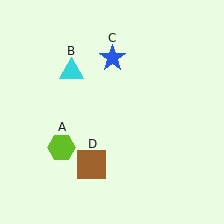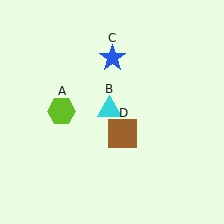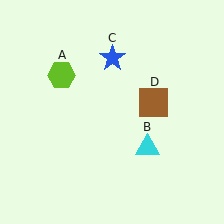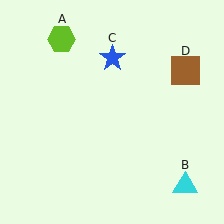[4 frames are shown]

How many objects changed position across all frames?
3 objects changed position: lime hexagon (object A), cyan triangle (object B), brown square (object D).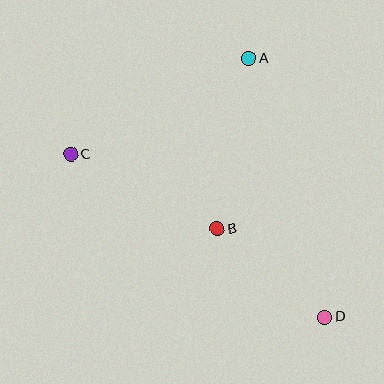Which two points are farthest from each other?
Points C and D are farthest from each other.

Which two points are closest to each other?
Points B and D are closest to each other.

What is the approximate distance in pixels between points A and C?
The distance between A and C is approximately 202 pixels.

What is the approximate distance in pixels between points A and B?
The distance between A and B is approximately 174 pixels.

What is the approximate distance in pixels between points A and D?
The distance between A and D is approximately 270 pixels.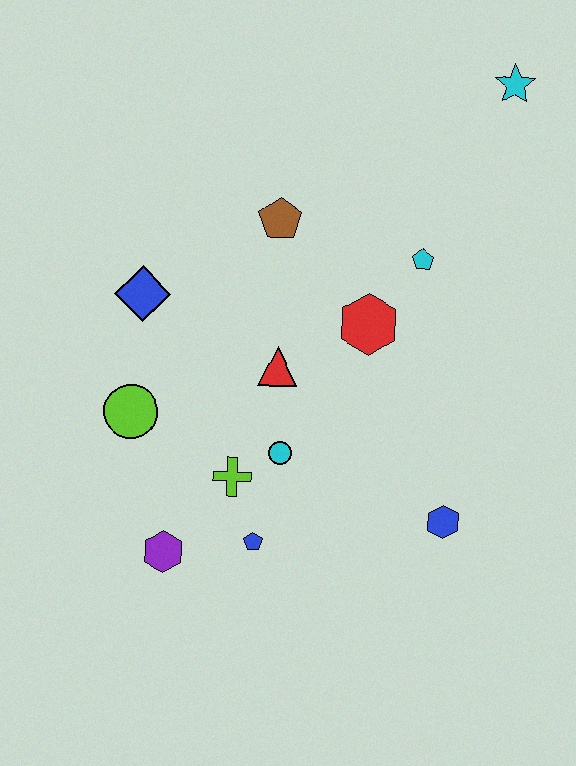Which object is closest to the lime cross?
The cyan circle is closest to the lime cross.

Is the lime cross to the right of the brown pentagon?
No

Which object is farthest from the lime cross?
The cyan star is farthest from the lime cross.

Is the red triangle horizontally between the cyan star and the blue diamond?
Yes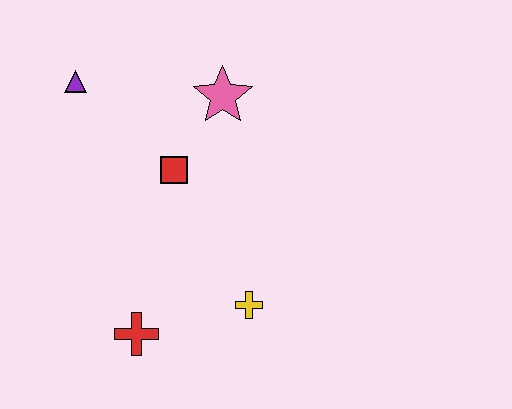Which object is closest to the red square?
The pink star is closest to the red square.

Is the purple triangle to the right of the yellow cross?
No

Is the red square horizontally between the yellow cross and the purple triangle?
Yes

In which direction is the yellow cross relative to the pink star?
The yellow cross is below the pink star.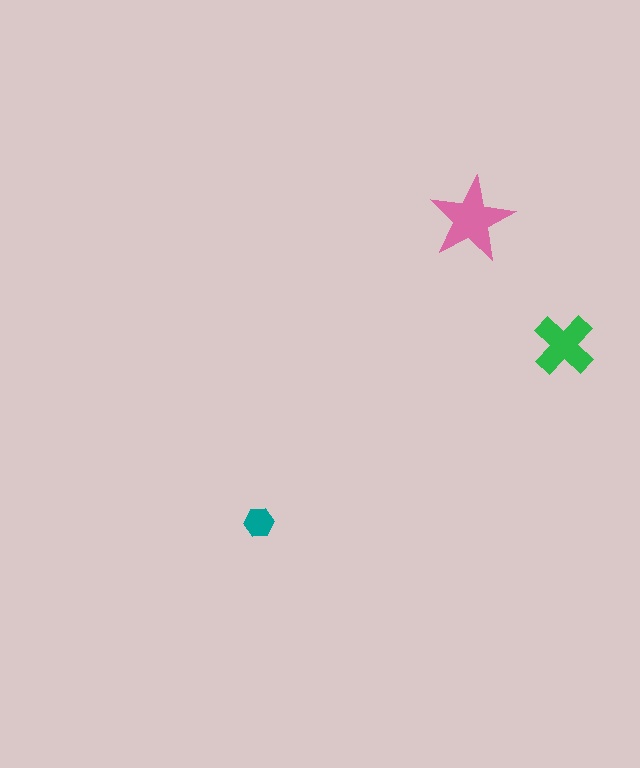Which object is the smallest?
The teal hexagon.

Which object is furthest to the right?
The green cross is rightmost.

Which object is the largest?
The pink star.